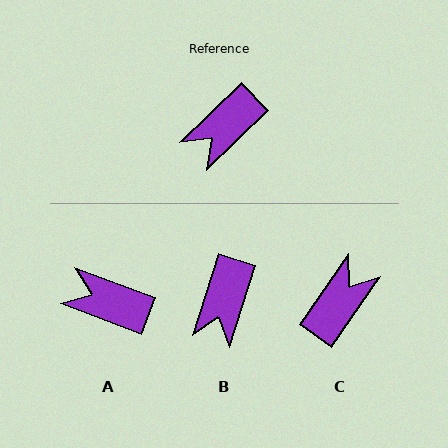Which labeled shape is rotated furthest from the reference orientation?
C, about 169 degrees away.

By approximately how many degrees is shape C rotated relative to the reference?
Approximately 169 degrees clockwise.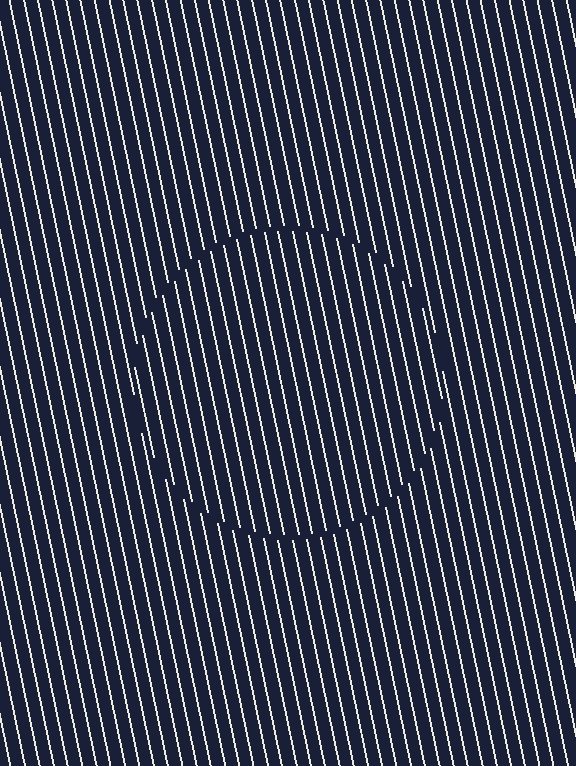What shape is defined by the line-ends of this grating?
An illusory circle. The interior of the shape contains the same grating, shifted by half a period — the contour is defined by the phase discontinuity where line-ends from the inner and outer gratings abut.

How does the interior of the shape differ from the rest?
The interior of the shape contains the same grating, shifted by half a period — the contour is defined by the phase discontinuity where line-ends from the inner and outer gratings abut.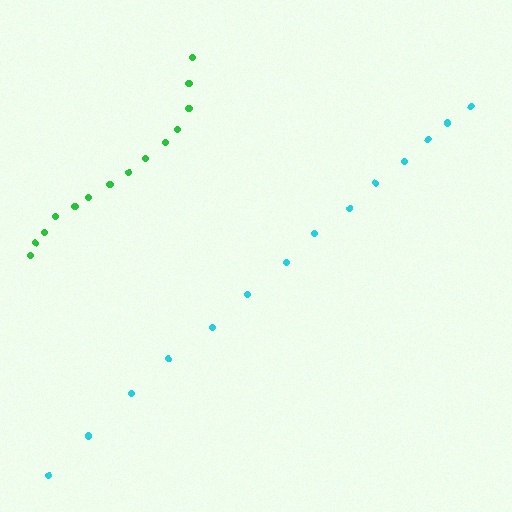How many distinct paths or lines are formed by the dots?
There are 2 distinct paths.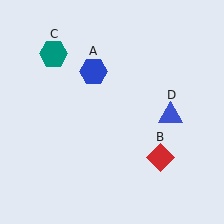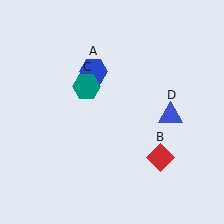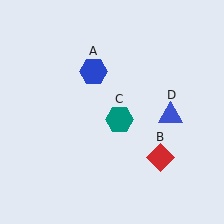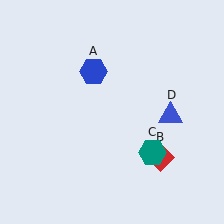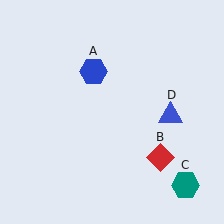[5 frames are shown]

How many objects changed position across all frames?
1 object changed position: teal hexagon (object C).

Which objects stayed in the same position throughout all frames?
Blue hexagon (object A) and red diamond (object B) and blue triangle (object D) remained stationary.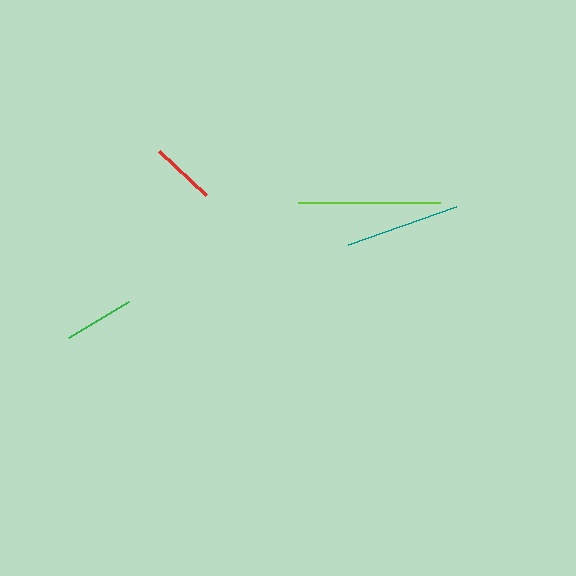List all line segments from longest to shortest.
From longest to shortest: lime, teal, green, red.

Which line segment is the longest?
The lime line is the longest at approximately 142 pixels.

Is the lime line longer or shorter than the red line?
The lime line is longer than the red line.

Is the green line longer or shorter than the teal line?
The teal line is longer than the green line.